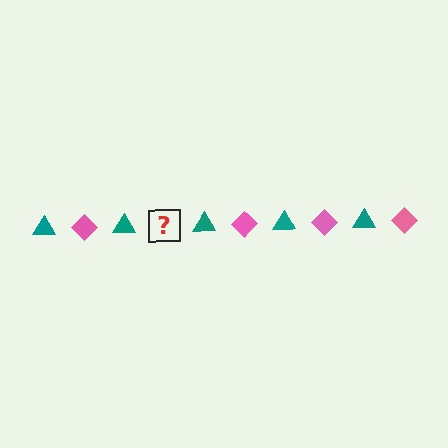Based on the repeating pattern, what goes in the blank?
The blank should be a pink diamond.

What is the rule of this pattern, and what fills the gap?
The rule is that the pattern alternates between teal triangle and pink diamond. The gap should be filled with a pink diamond.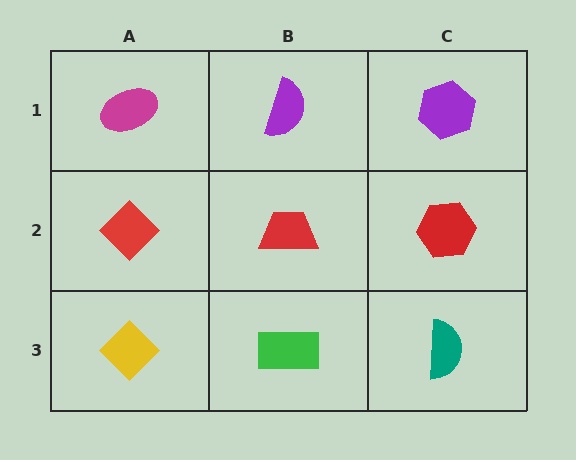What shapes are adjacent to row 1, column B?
A red trapezoid (row 2, column B), a magenta ellipse (row 1, column A), a purple hexagon (row 1, column C).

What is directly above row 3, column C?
A red hexagon.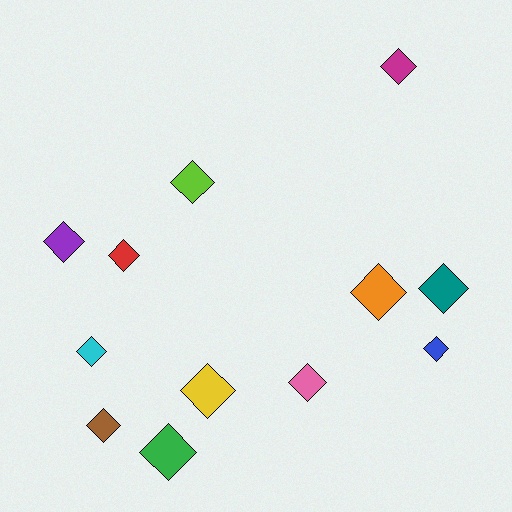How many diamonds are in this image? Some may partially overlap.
There are 12 diamonds.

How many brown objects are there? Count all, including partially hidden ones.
There is 1 brown object.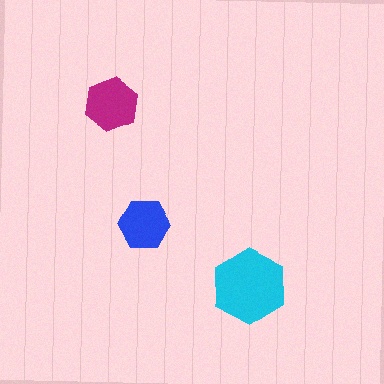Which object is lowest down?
The cyan hexagon is bottommost.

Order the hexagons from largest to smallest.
the cyan one, the magenta one, the blue one.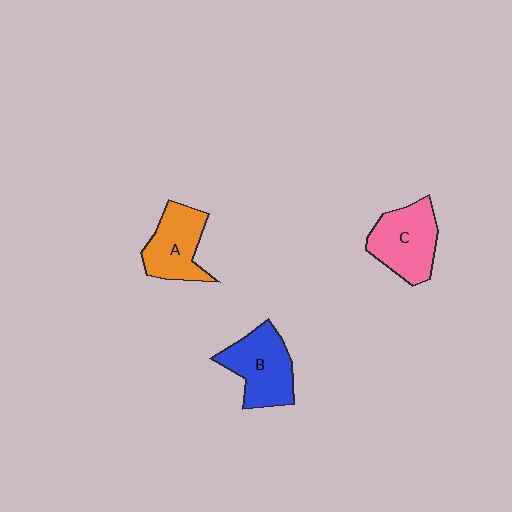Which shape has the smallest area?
Shape A (orange).